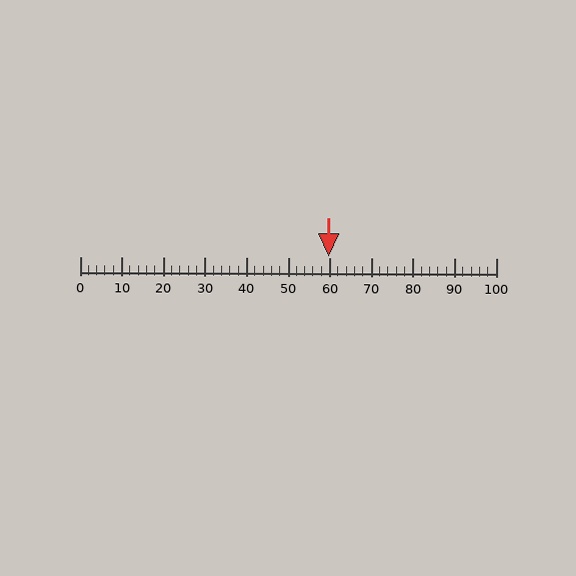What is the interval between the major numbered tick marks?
The major tick marks are spaced 10 units apart.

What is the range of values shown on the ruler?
The ruler shows values from 0 to 100.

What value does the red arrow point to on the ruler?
The red arrow points to approximately 60.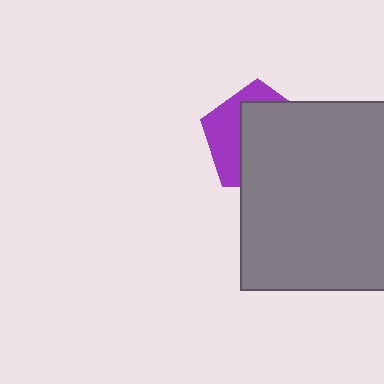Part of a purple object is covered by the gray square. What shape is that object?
It is a pentagon.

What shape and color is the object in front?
The object in front is a gray square.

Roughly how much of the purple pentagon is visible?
A small part of it is visible (roughly 37%).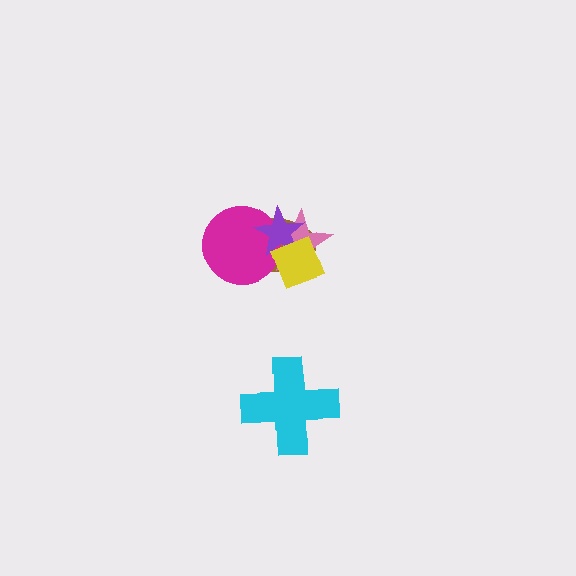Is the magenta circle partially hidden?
Yes, it is partially covered by another shape.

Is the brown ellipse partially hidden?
Yes, it is partially covered by another shape.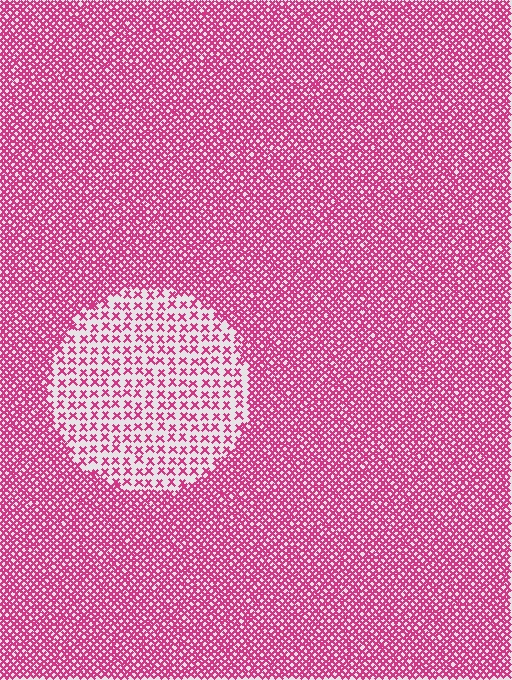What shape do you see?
I see a circle.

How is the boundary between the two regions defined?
The boundary is defined by a change in element density (approximately 2.7x ratio). All elements are the same color, size, and shape.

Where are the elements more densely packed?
The elements are more densely packed outside the circle boundary.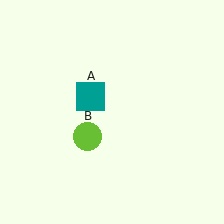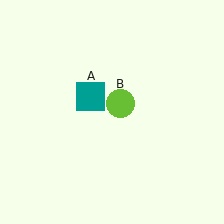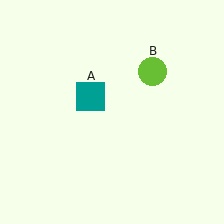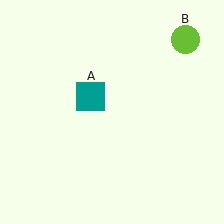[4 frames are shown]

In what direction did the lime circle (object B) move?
The lime circle (object B) moved up and to the right.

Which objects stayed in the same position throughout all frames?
Teal square (object A) remained stationary.